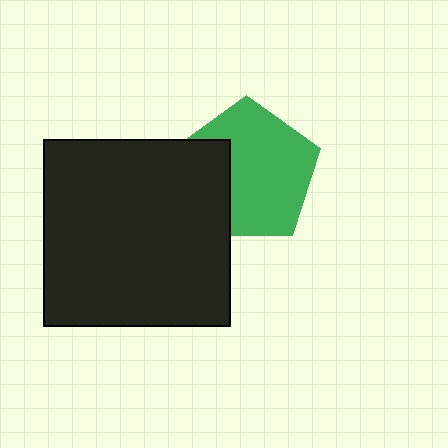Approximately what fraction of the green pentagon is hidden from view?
Roughly 30% of the green pentagon is hidden behind the black square.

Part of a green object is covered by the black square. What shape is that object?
It is a pentagon.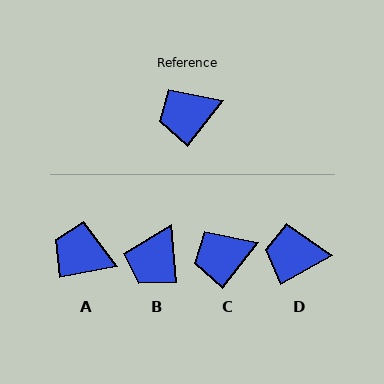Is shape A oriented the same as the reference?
No, it is off by about 41 degrees.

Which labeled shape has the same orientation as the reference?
C.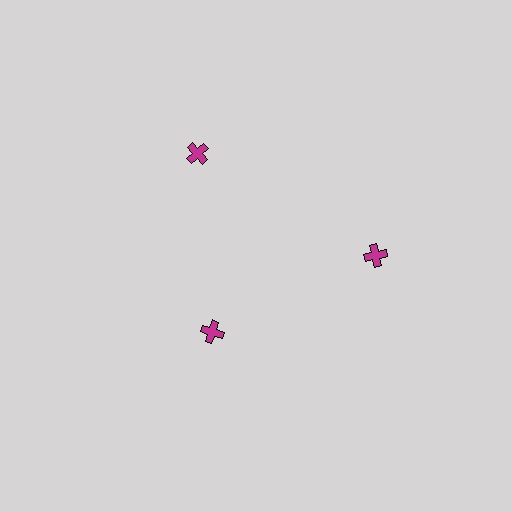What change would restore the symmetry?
The symmetry would be restored by moving it outward, back onto the ring so that all 3 crosses sit at equal angles and equal distance from the center.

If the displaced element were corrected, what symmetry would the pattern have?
It would have 3-fold rotational symmetry — the pattern would map onto itself every 120 degrees.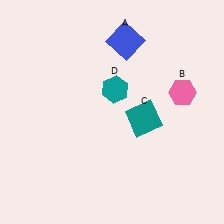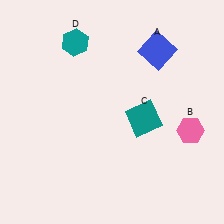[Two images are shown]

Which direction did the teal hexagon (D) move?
The teal hexagon (D) moved up.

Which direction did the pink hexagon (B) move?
The pink hexagon (B) moved down.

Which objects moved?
The objects that moved are: the blue square (A), the pink hexagon (B), the teal hexagon (D).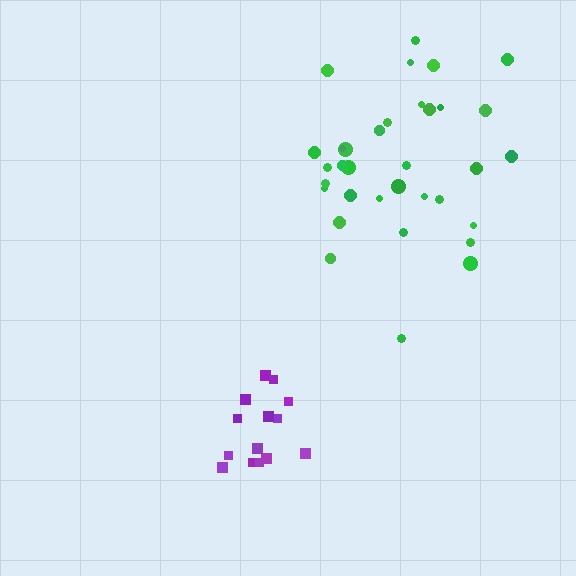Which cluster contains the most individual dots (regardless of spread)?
Green (34).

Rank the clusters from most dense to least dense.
purple, green.